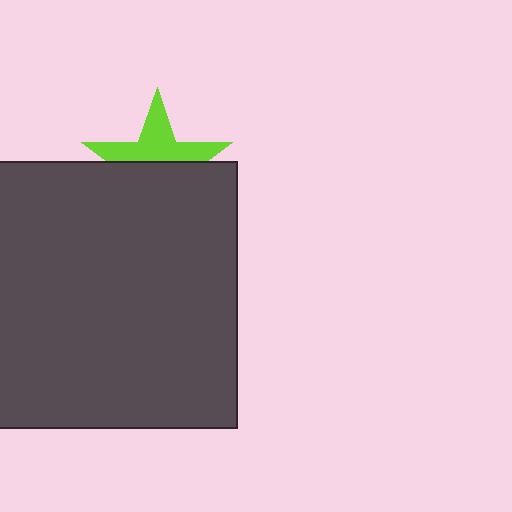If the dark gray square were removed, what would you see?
You would see the complete lime star.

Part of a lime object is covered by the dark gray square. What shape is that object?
It is a star.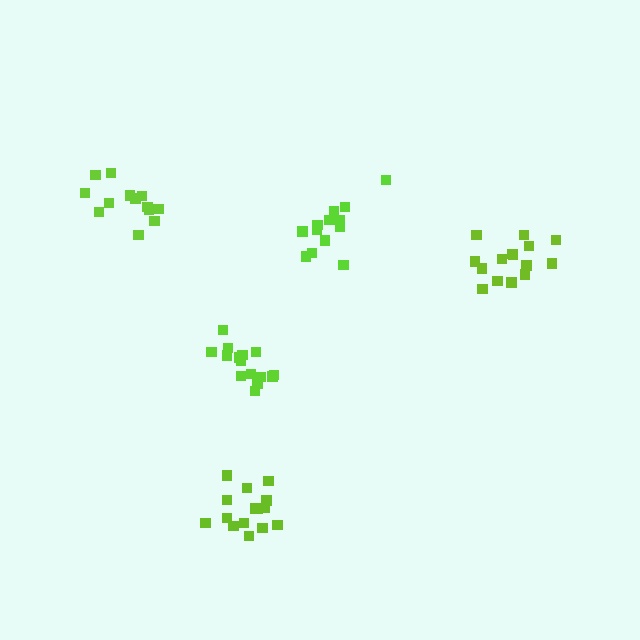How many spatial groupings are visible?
There are 5 spatial groupings.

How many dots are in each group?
Group 1: 13 dots, Group 2: 16 dots, Group 3: 15 dots, Group 4: 13 dots, Group 5: 15 dots (72 total).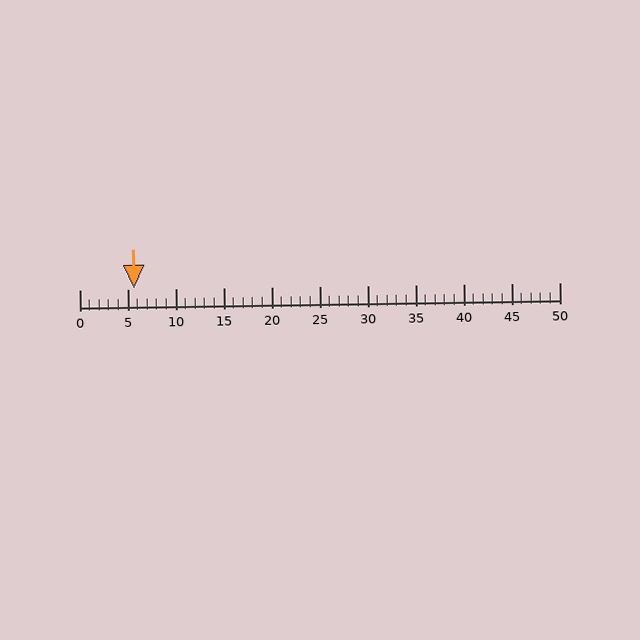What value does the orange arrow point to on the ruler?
The orange arrow points to approximately 6.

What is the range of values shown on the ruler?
The ruler shows values from 0 to 50.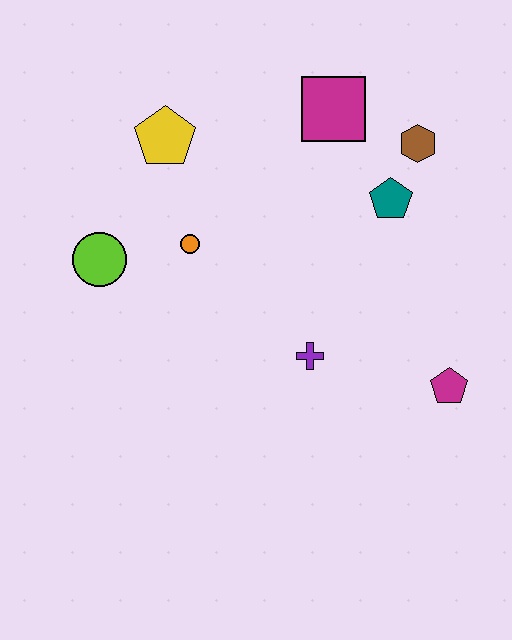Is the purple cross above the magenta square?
No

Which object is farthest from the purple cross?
The yellow pentagon is farthest from the purple cross.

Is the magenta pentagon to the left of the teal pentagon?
No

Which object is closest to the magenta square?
The brown hexagon is closest to the magenta square.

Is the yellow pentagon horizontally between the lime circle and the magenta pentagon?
Yes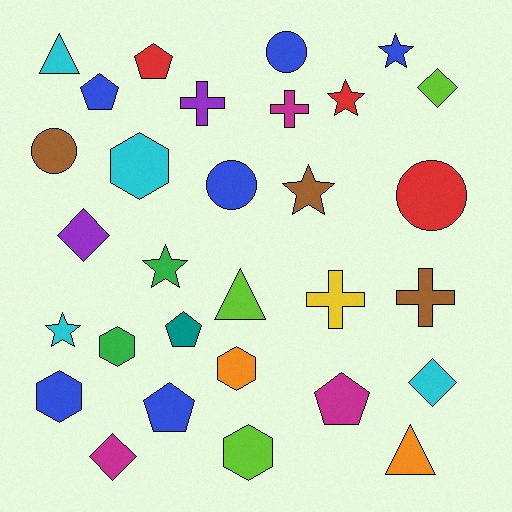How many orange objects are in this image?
There are 2 orange objects.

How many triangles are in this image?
There are 3 triangles.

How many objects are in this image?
There are 30 objects.